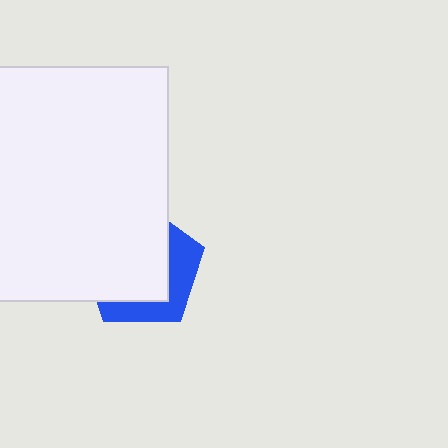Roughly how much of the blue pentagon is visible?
A small part of it is visible (roughly 34%).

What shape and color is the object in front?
The object in front is a white rectangle.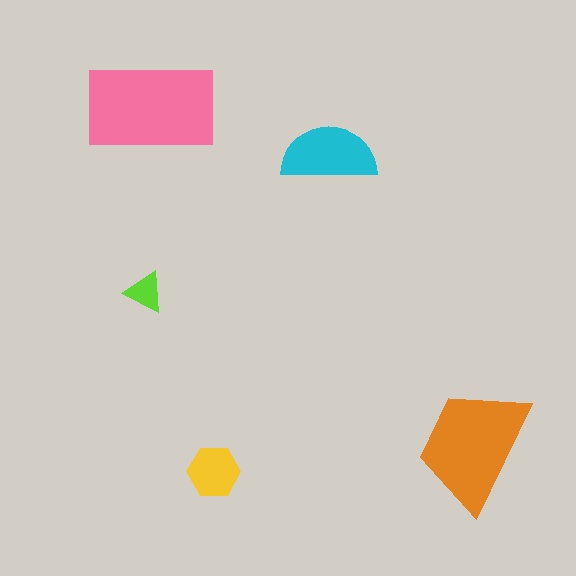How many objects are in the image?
There are 5 objects in the image.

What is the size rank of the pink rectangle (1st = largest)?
1st.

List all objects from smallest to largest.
The lime triangle, the yellow hexagon, the cyan semicircle, the orange trapezoid, the pink rectangle.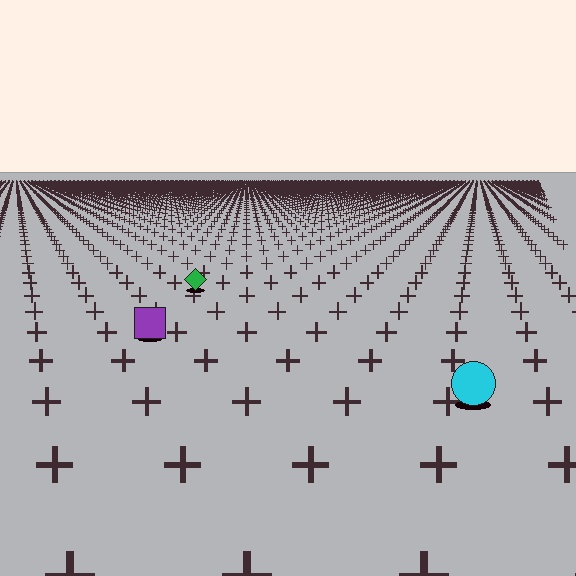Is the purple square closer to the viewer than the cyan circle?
No. The cyan circle is closer — you can tell from the texture gradient: the ground texture is coarser near it.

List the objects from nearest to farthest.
From nearest to farthest: the cyan circle, the purple square, the green diamond.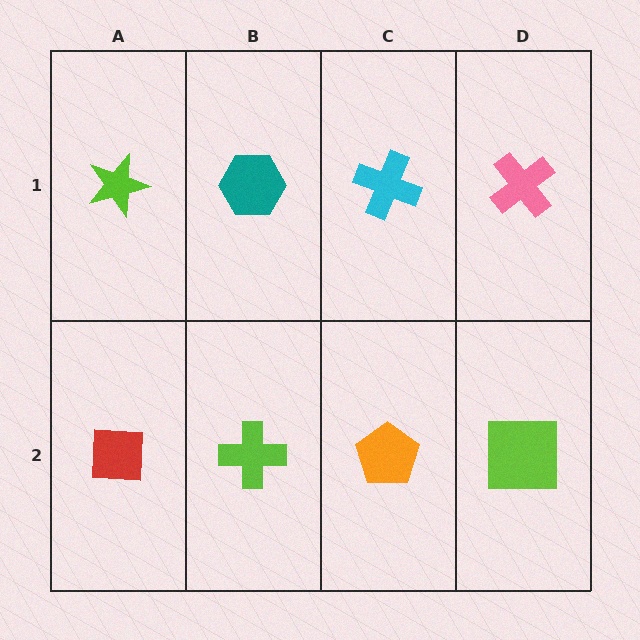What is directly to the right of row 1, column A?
A teal hexagon.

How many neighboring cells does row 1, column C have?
3.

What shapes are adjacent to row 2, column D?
A pink cross (row 1, column D), an orange pentagon (row 2, column C).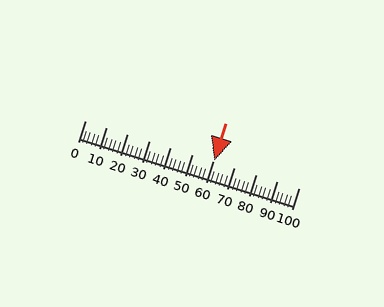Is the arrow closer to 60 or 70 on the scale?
The arrow is closer to 60.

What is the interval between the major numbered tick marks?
The major tick marks are spaced 10 units apart.